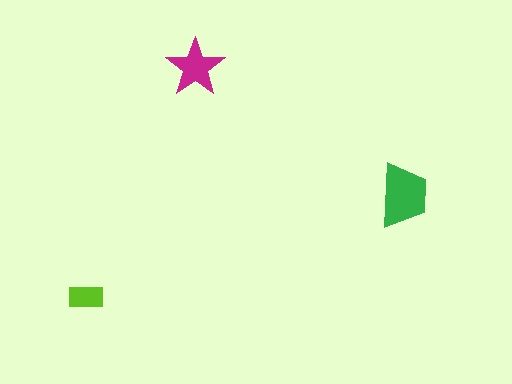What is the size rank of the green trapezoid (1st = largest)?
1st.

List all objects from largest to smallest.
The green trapezoid, the magenta star, the lime rectangle.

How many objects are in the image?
There are 3 objects in the image.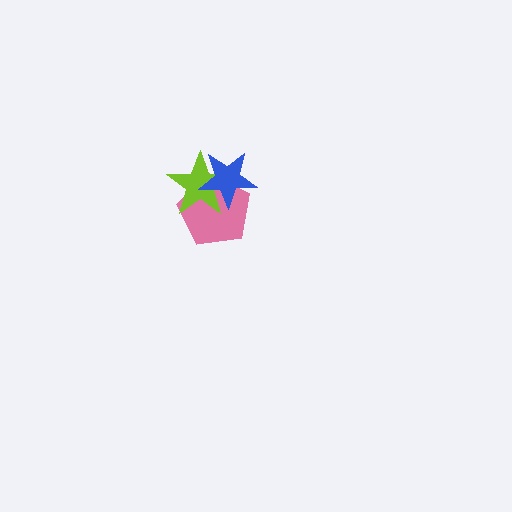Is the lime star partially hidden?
Yes, it is partially covered by another shape.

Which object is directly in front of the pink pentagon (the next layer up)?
The lime star is directly in front of the pink pentagon.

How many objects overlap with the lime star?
2 objects overlap with the lime star.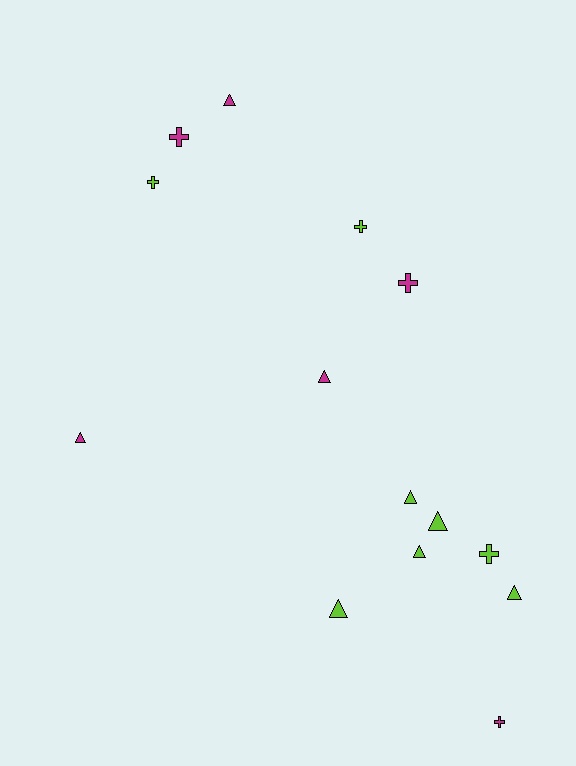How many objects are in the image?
There are 14 objects.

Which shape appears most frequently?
Triangle, with 8 objects.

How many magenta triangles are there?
There are 3 magenta triangles.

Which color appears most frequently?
Lime, with 8 objects.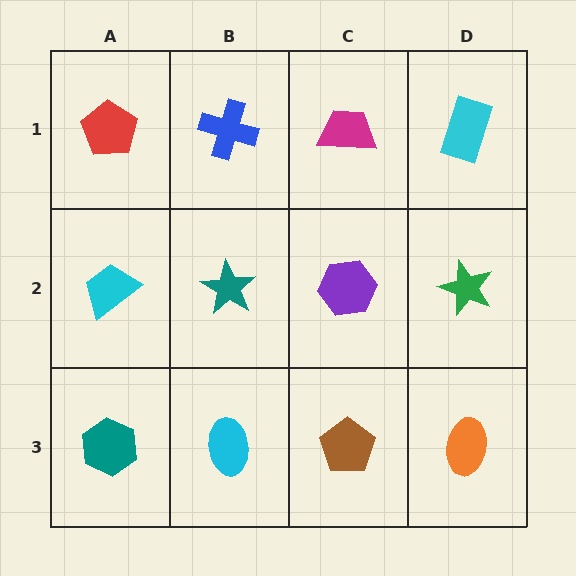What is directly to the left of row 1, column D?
A magenta trapezoid.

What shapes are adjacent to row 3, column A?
A cyan trapezoid (row 2, column A), a cyan ellipse (row 3, column B).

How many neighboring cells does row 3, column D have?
2.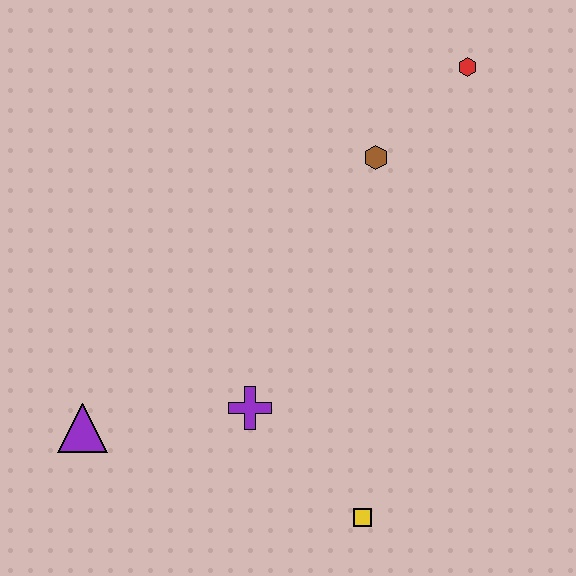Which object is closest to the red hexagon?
The brown hexagon is closest to the red hexagon.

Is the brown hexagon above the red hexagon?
No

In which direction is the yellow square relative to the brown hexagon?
The yellow square is below the brown hexagon.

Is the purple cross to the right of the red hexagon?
No